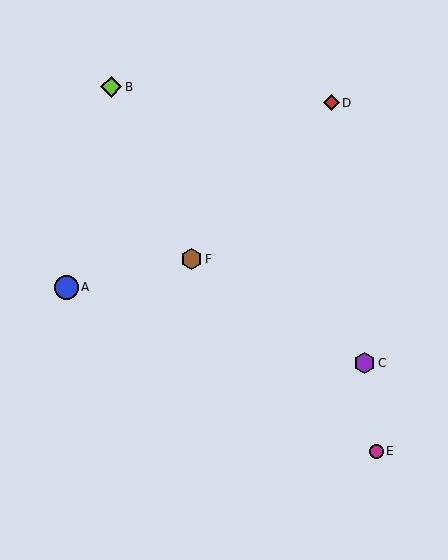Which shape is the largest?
The blue circle (labeled A) is the largest.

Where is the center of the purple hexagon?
The center of the purple hexagon is at (364, 363).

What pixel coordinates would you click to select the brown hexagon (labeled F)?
Click at (191, 259) to select the brown hexagon F.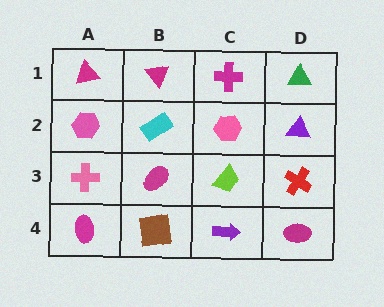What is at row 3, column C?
A lime trapezoid.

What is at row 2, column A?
A pink hexagon.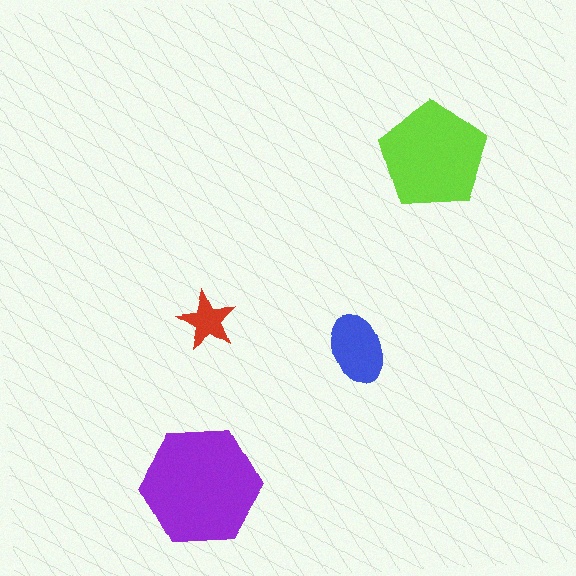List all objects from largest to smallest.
The purple hexagon, the lime pentagon, the blue ellipse, the red star.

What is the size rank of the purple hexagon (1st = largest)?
1st.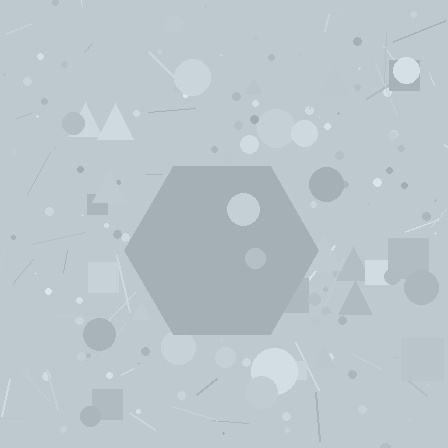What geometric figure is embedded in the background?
A hexagon is embedded in the background.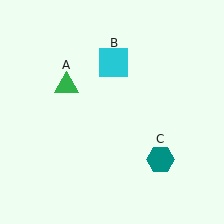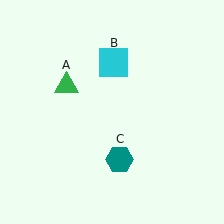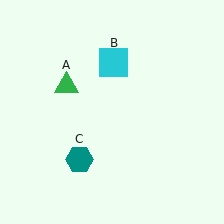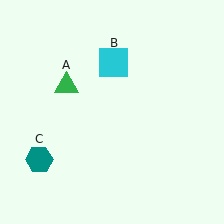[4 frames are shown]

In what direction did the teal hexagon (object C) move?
The teal hexagon (object C) moved left.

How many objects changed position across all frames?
1 object changed position: teal hexagon (object C).